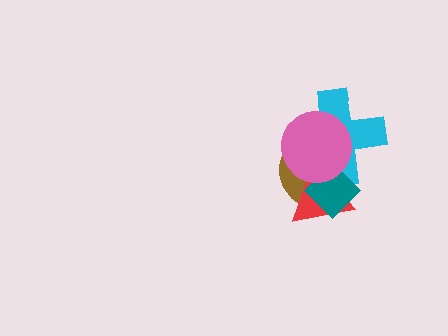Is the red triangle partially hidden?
Yes, it is partially covered by another shape.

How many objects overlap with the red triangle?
4 objects overlap with the red triangle.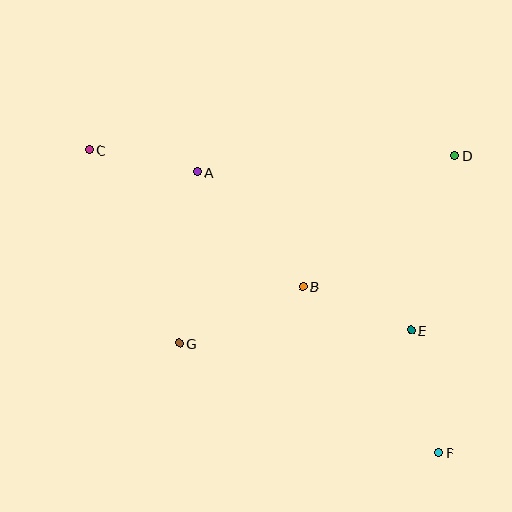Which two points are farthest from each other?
Points C and F are farthest from each other.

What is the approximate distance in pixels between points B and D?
The distance between B and D is approximately 200 pixels.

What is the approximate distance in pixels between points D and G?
The distance between D and G is approximately 333 pixels.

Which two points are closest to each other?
Points A and C are closest to each other.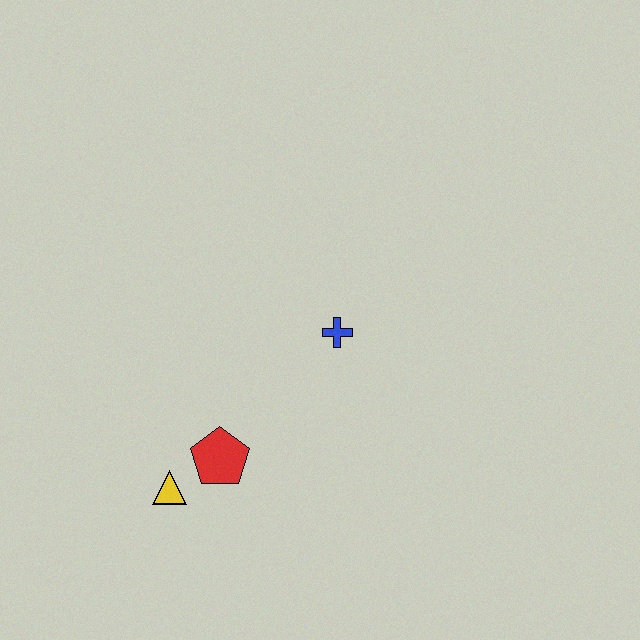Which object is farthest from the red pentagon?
The blue cross is farthest from the red pentagon.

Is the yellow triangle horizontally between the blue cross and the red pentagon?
No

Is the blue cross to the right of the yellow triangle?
Yes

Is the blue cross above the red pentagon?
Yes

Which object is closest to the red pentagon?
The yellow triangle is closest to the red pentagon.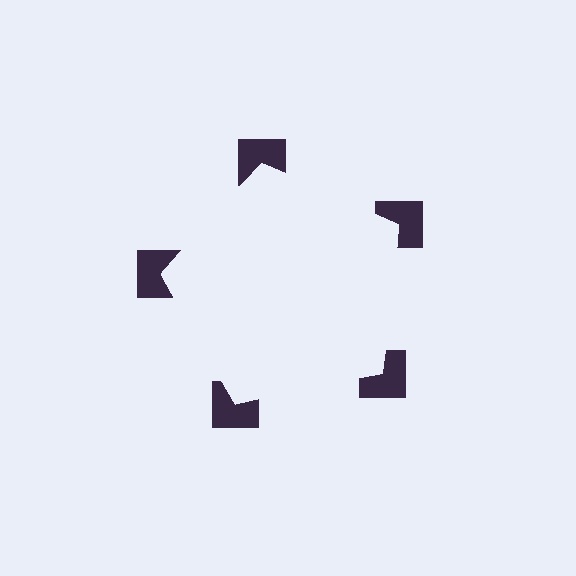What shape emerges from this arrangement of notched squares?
An illusory pentagon — its edges are inferred from the aligned wedge cuts in the notched squares, not physically drawn.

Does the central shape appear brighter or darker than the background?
It typically appears slightly brighter than the background, even though no actual brightness change is drawn.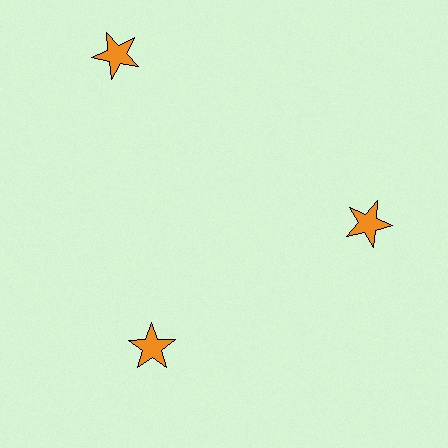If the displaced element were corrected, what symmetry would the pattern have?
It would have 3-fold rotational symmetry — the pattern would map onto itself every 120 degrees.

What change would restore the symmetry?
The symmetry would be restored by moving it inward, back onto the ring so that all 3 stars sit at equal angles and equal distance from the center.